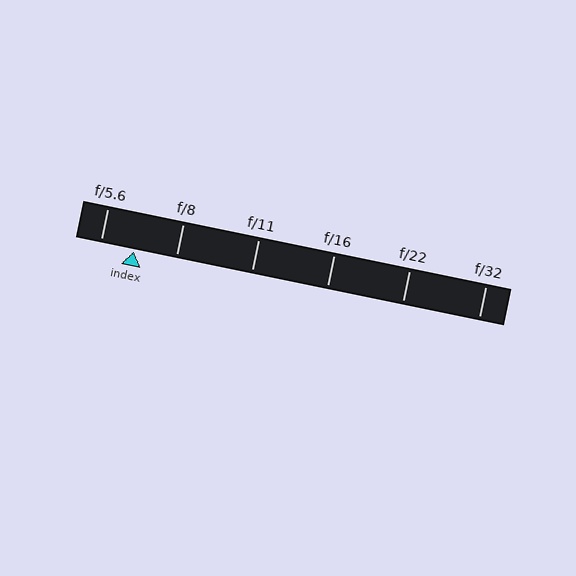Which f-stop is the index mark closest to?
The index mark is closest to f/5.6.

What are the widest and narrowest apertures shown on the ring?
The widest aperture shown is f/5.6 and the narrowest is f/32.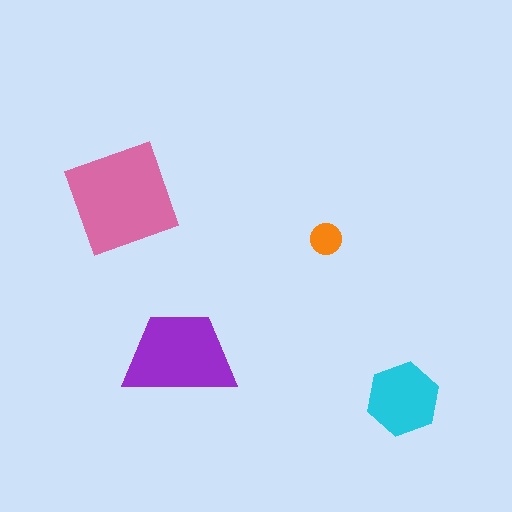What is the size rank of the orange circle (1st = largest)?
4th.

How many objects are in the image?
There are 4 objects in the image.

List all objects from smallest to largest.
The orange circle, the cyan hexagon, the purple trapezoid, the pink diamond.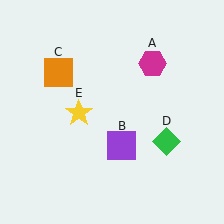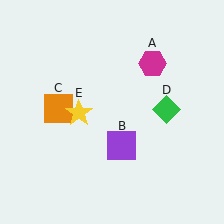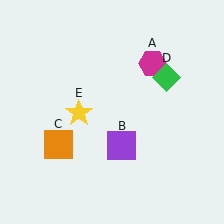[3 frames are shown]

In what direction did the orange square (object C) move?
The orange square (object C) moved down.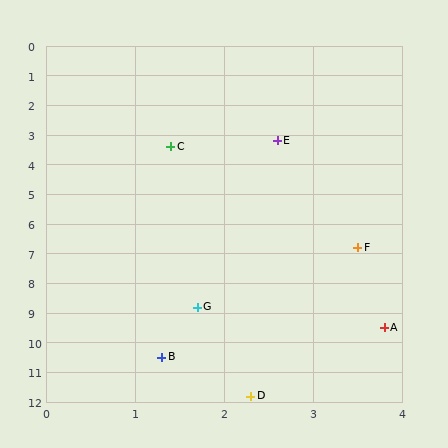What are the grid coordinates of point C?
Point C is at approximately (1.4, 3.4).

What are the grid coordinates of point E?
Point E is at approximately (2.6, 3.2).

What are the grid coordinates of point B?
Point B is at approximately (1.3, 10.5).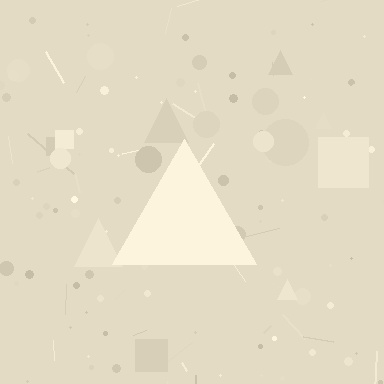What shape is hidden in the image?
A triangle is hidden in the image.